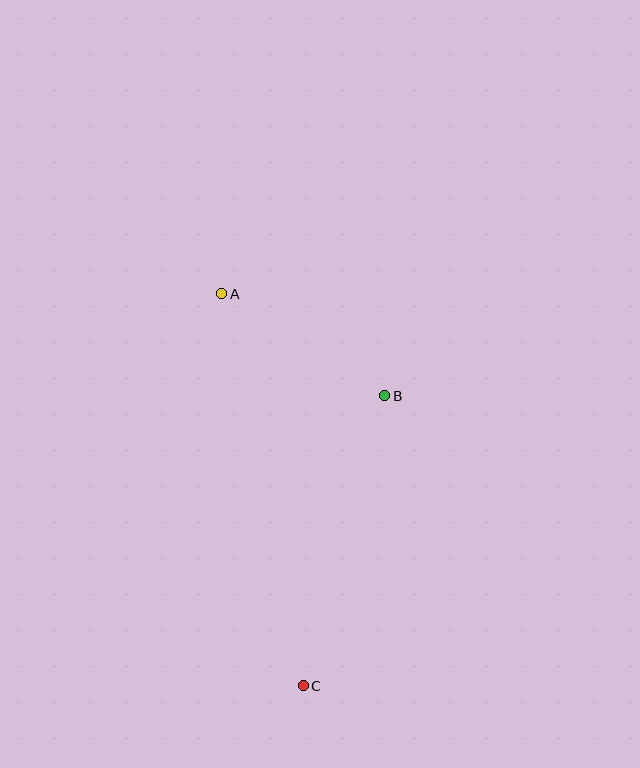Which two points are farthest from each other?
Points A and C are farthest from each other.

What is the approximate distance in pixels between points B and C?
The distance between B and C is approximately 301 pixels.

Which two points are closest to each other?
Points A and B are closest to each other.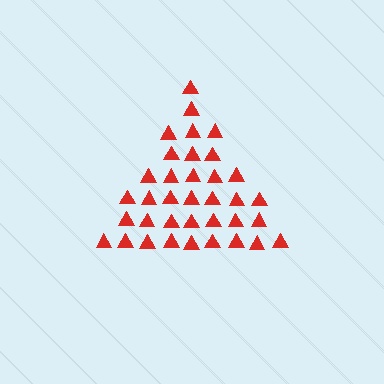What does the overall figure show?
The overall figure shows a triangle.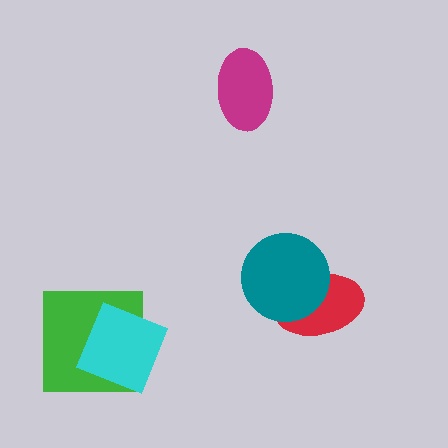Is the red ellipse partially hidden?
Yes, it is partially covered by another shape.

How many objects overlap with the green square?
1 object overlaps with the green square.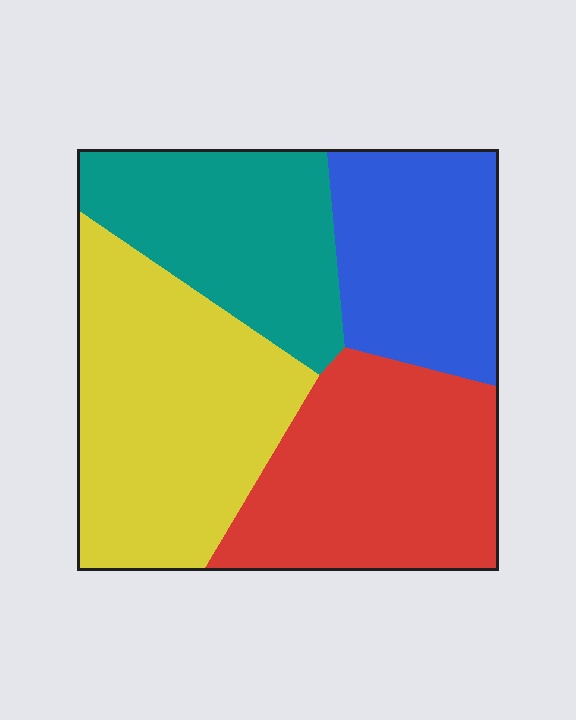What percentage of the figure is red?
Red covers 27% of the figure.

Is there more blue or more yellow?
Yellow.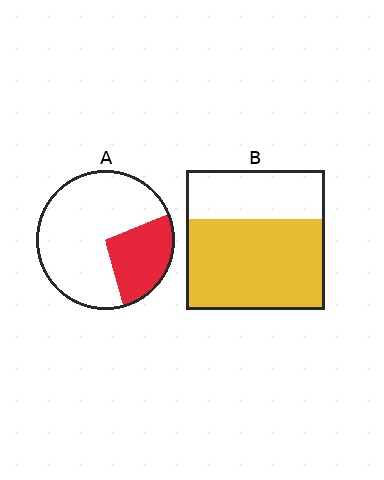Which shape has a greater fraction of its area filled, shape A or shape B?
Shape B.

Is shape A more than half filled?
No.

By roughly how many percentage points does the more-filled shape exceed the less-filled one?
By roughly 40 percentage points (B over A).